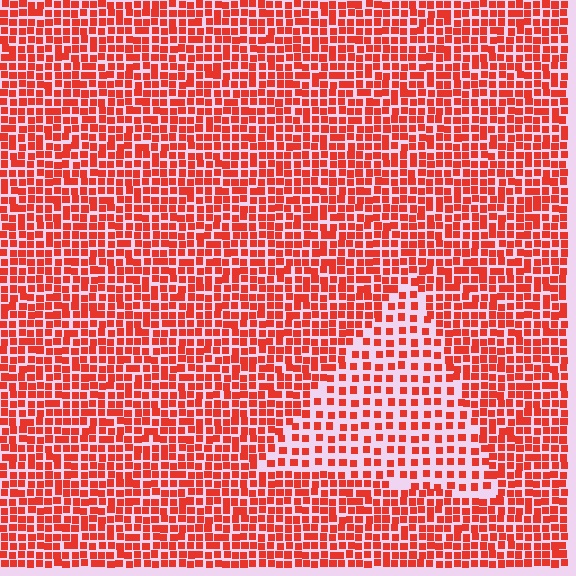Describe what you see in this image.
The image contains small red elements arranged at two different densities. A triangle-shaped region is visible where the elements are less densely packed than the surrounding area.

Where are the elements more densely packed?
The elements are more densely packed outside the triangle boundary.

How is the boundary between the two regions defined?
The boundary is defined by a change in element density (approximately 1.8x ratio). All elements are the same color, size, and shape.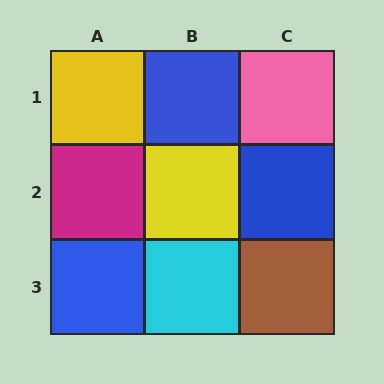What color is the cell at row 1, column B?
Blue.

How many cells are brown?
1 cell is brown.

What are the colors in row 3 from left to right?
Blue, cyan, brown.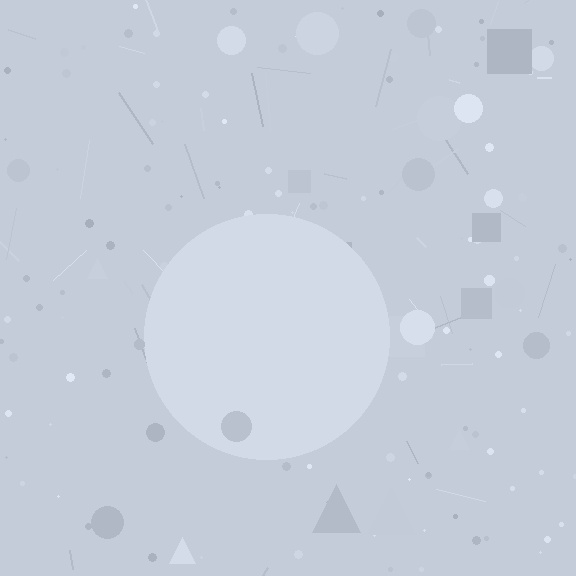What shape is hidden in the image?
A circle is hidden in the image.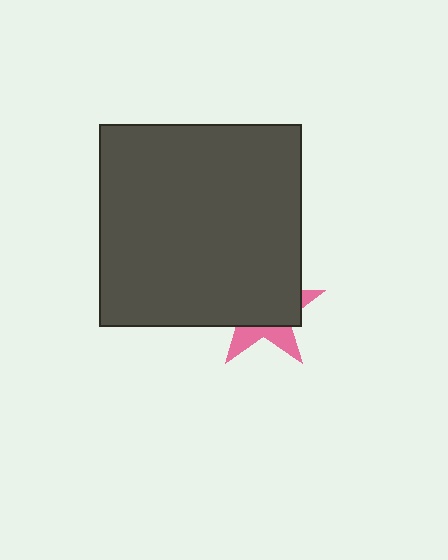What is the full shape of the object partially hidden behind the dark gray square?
The partially hidden object is a pink star.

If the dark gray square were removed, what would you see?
You would see the complete pink star.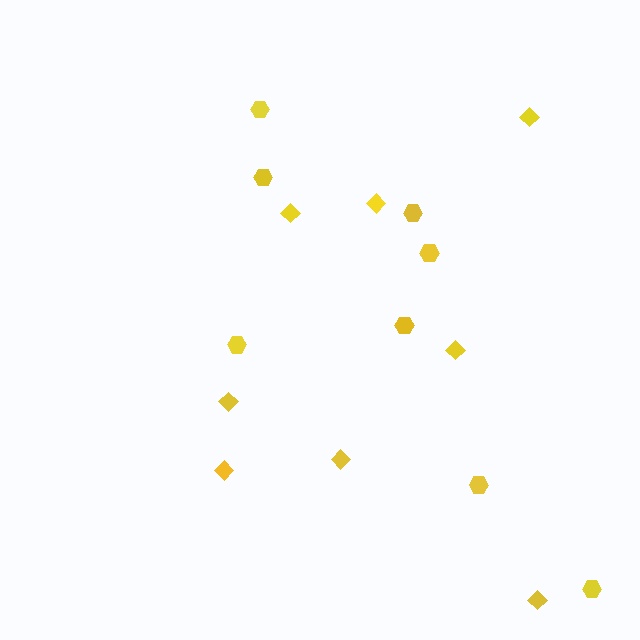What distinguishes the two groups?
There are 2 groups: one group of diamonds (8) and one group of hexagons (8).